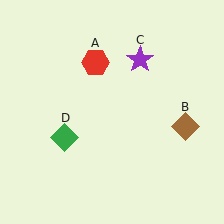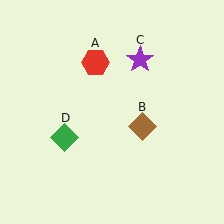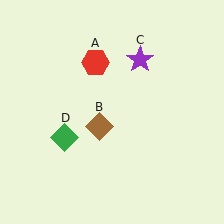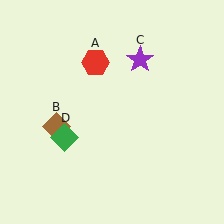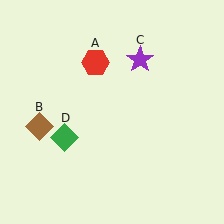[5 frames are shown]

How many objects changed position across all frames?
1 object changed position: brown diamond (object B).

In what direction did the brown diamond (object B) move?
The brown diamond (object B) moved left.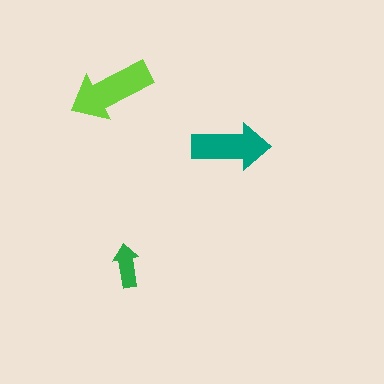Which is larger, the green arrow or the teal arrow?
The teal one.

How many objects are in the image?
There are 3 objects in the image.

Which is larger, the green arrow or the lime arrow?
The lime one.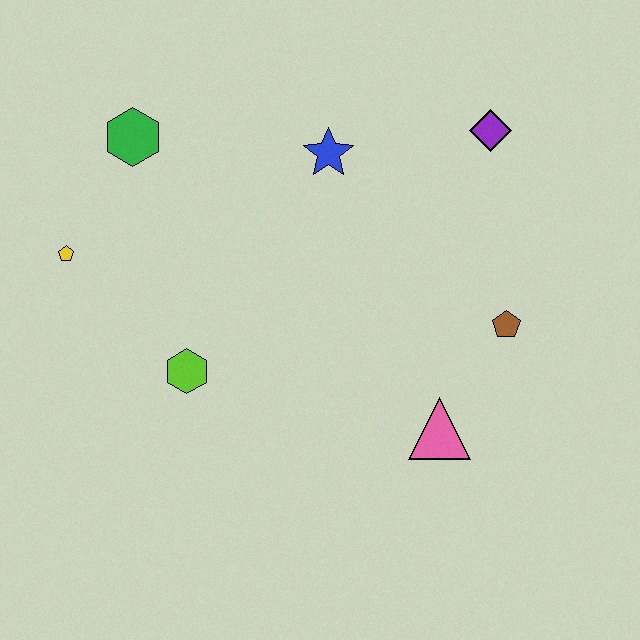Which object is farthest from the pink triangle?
The green hexagon is farthest from the pink triangle.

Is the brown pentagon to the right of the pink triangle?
Yes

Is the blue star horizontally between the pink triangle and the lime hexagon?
Yes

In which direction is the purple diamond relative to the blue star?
The purple diamond is to the right of the blue star.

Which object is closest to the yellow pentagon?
The green hexagon is closest to the yellow pentagon.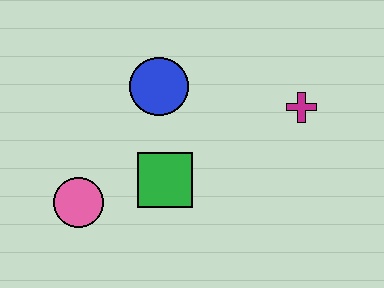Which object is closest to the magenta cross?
The blue circle is closest to the magenta cross.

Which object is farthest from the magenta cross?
The pink circle is farthest from the magenta cross.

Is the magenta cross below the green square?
No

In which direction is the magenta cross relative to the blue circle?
The magenta cross is to the right of the blue circle.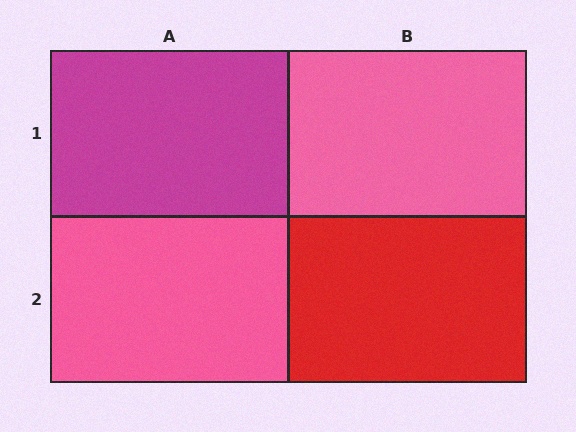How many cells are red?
1 cell is red.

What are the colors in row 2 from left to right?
Pink, red.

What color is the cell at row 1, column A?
Magenta.